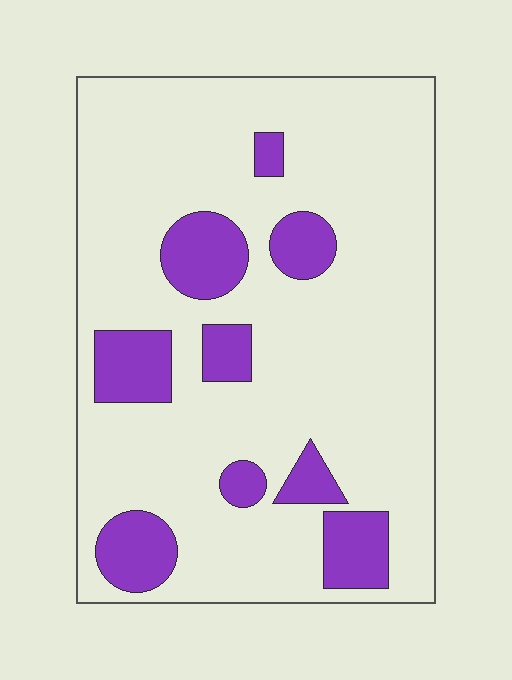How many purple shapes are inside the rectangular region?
9.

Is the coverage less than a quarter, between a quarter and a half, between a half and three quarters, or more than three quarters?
Less than a quarter.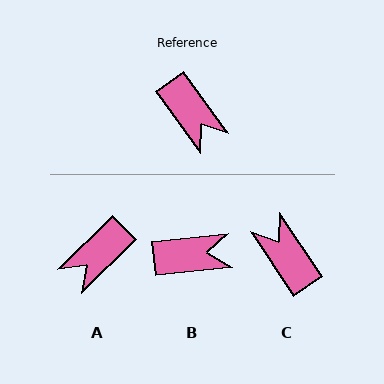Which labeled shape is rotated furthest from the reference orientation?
C, about 178 degrees away.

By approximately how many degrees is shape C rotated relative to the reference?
Approximately 178 degrees counter-clockwise.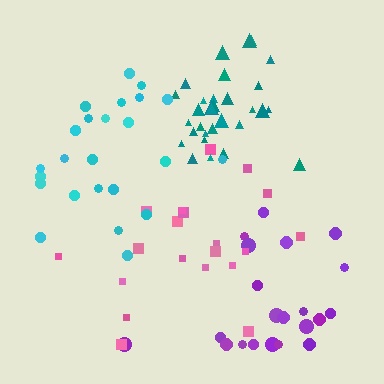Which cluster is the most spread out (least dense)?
Pink.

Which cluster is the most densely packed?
Teal.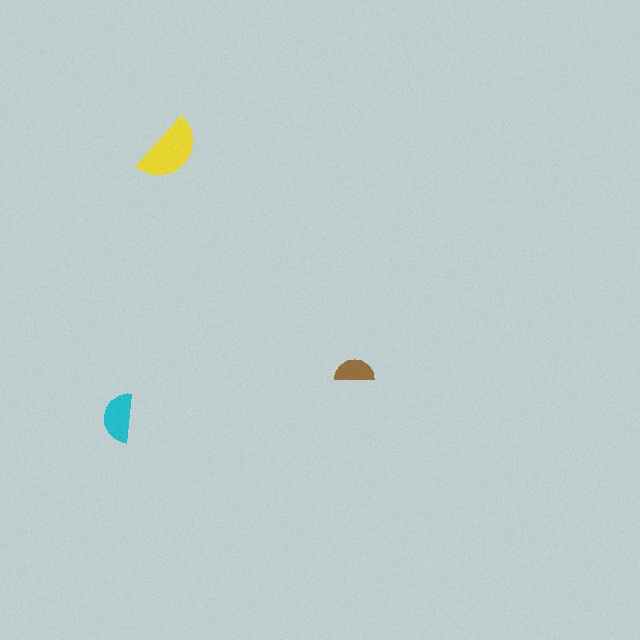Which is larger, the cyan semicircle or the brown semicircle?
The cyan one.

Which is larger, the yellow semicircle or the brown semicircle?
The yellow one.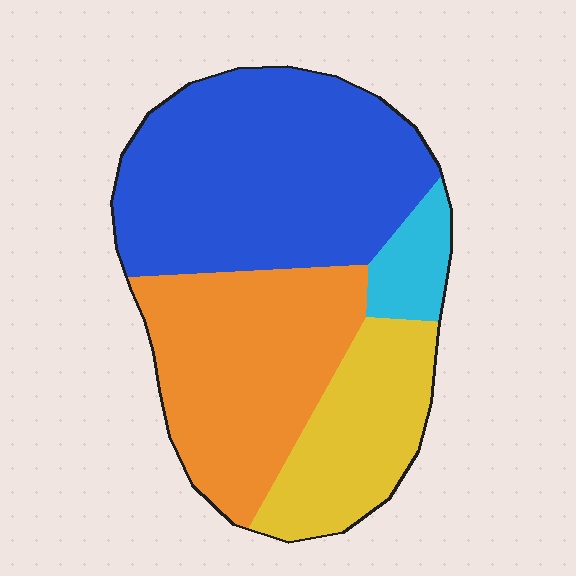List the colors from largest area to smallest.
From largest to smallest: blue, orange, yellow, cyan.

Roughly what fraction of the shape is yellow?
Yellow takes up about one fifth (1/5) of the shape.